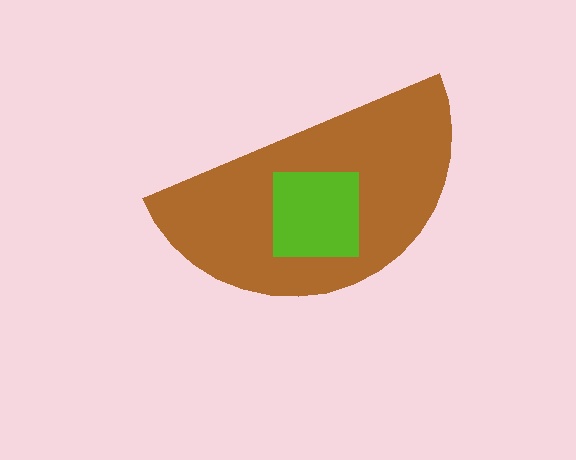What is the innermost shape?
The lime square.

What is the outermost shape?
The brown semicircle.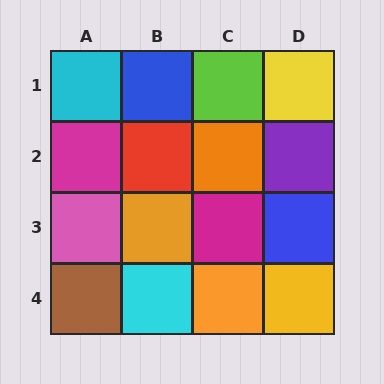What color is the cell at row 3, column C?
Magenta.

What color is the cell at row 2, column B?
Red.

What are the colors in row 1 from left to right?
Cyan, blue, lime, yellow.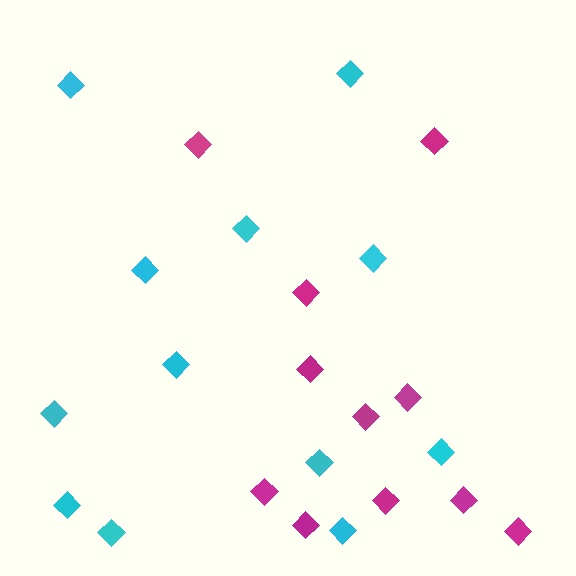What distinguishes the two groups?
There are 2 groups: one group of cyan diamonds (12) and one group of magenta diamonds (11).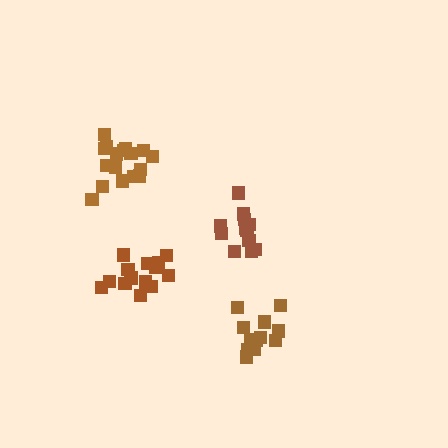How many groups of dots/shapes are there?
There are 4 groups.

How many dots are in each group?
Group 1: 14 dots, Group 2: 13 dots, Group 3: 17 dots, Group 4: 13 dots (57 total).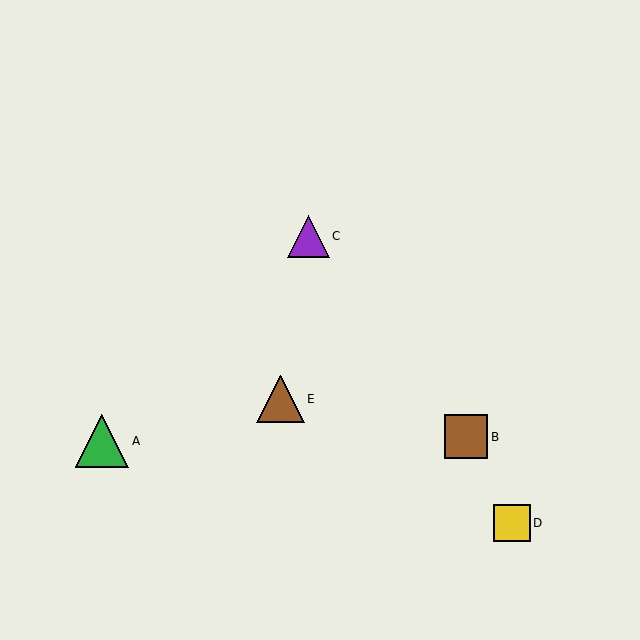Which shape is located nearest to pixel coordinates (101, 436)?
The green triangle (labeled A) at (102, 441) is nearest to that location.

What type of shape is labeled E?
Shape E is a brown triangle.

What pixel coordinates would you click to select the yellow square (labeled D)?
Click at (512, 523) to select the yellow square D.